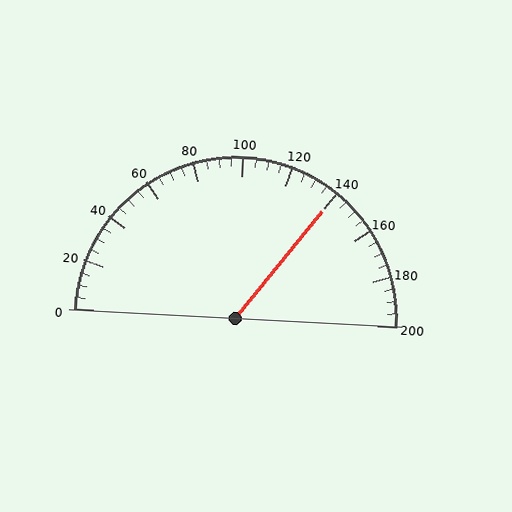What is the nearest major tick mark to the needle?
The nearest major tick mark is 140.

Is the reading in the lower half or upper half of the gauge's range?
The reading is in the upper half of the range (0 to 200).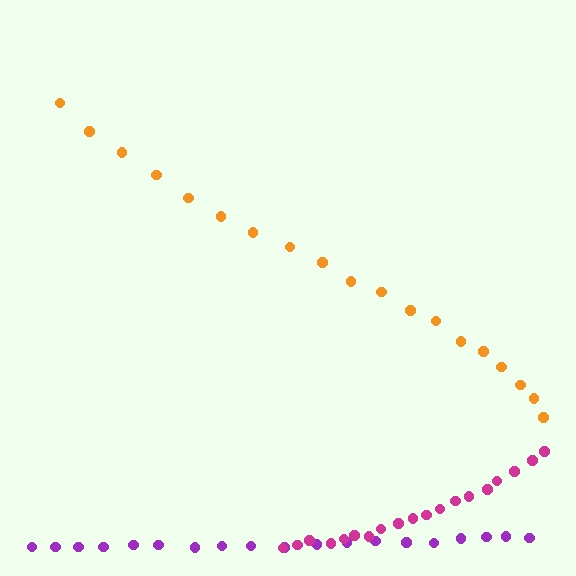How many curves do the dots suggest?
There are 3 distinct paths.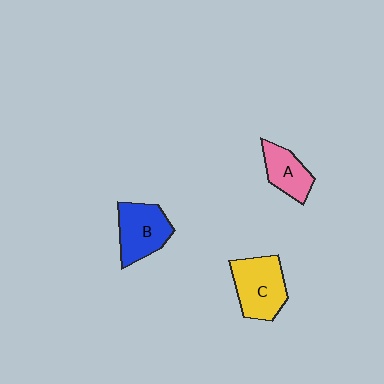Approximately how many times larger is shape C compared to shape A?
Approximately 1.5 times.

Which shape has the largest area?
Shape C (yellow).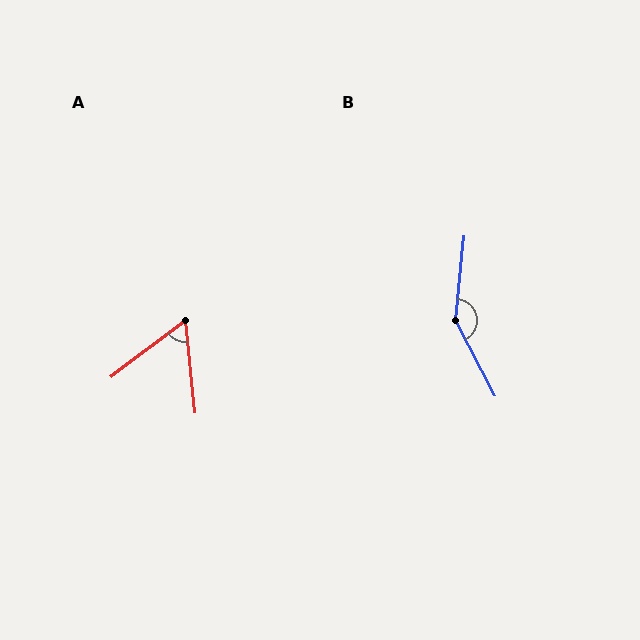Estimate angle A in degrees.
Approximately 59 degrees.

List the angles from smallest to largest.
A (59°), B (146°).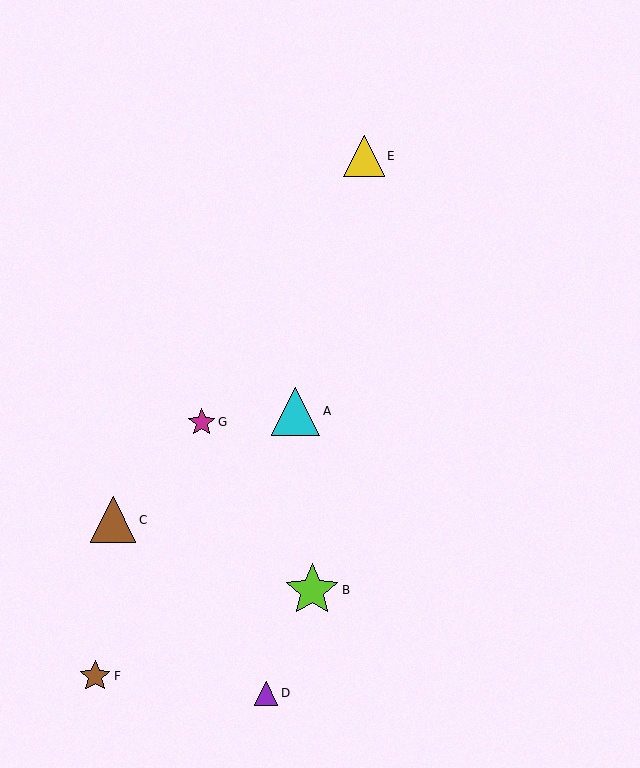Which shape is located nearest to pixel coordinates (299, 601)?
The lime star (labeled B) at (312, 590) is nearest to that location.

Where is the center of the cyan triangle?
The center of the cyan triangle is at (296, 411).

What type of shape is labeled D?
Shape D is a purple triangle.